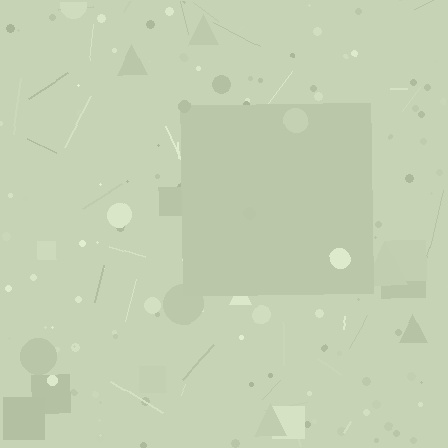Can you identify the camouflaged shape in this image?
The camouflaged shape is a square.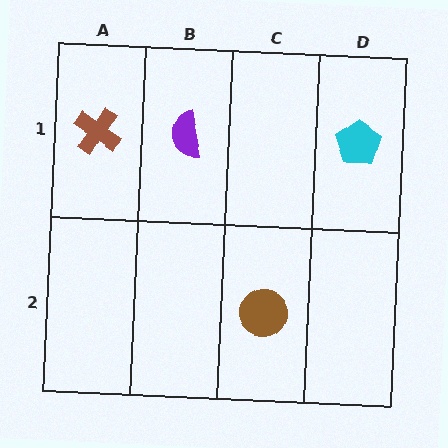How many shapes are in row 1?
3 shapes.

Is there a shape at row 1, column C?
No, that cell is empty.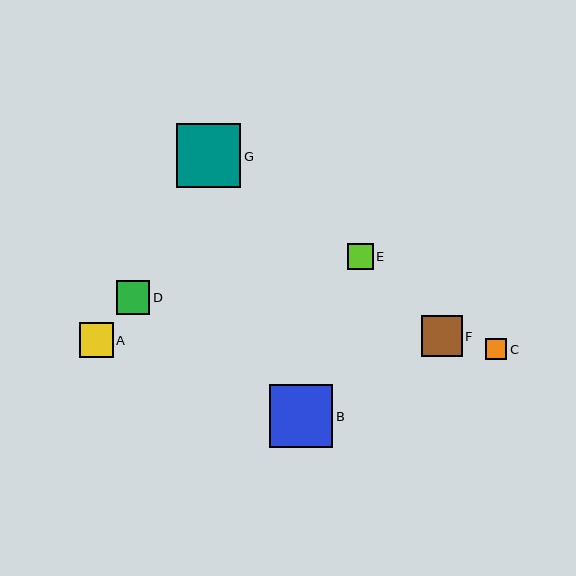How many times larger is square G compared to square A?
Square G is approximately 1.9 times the size of square A.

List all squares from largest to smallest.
From largest to smallest: G, B, F, A, D, E, C.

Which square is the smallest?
Square C is the smallest with a size of approximately 21 pixels.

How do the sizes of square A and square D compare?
Square A and square D are approximately the same size.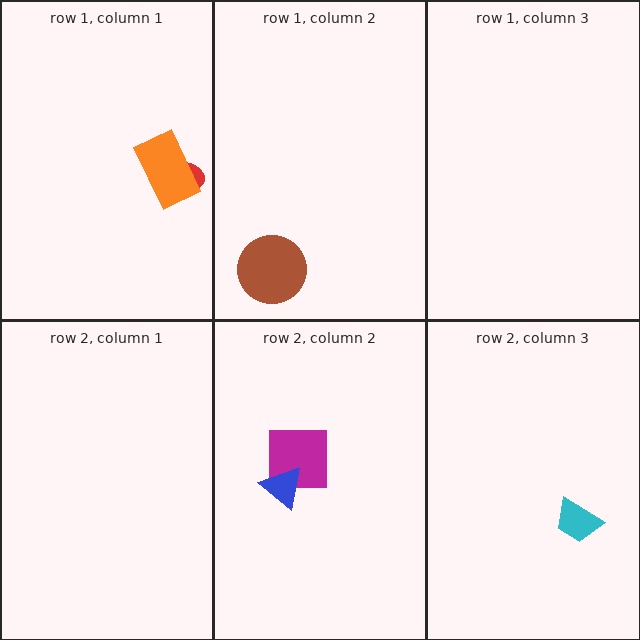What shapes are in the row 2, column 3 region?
The cyan trapezoid.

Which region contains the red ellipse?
The row 1, column 1 region.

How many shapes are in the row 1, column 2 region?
1.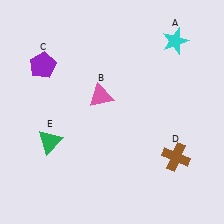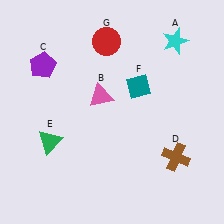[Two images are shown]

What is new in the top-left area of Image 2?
A red circle (G) was added in the top-left area of Image 2.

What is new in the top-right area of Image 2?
A teal diamond (F) was added in the top-right area of Image 2.